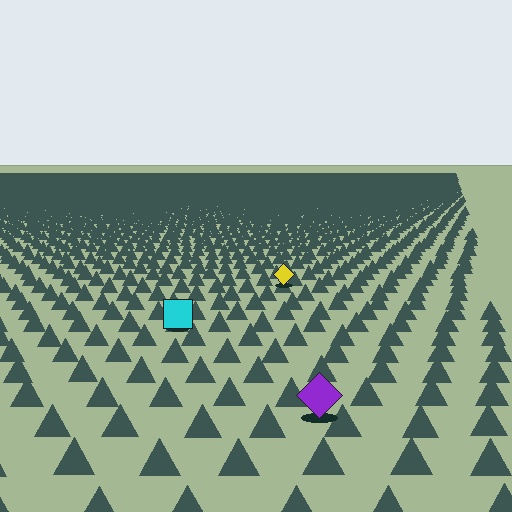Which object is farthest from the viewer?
The yellow diamond is farthest from the viewer. It appears smaller and the ground texture around it is denser.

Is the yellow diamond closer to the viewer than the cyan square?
No. The cyan square is closer — you can tell from the texture gradient: the ground texture is coarser near it.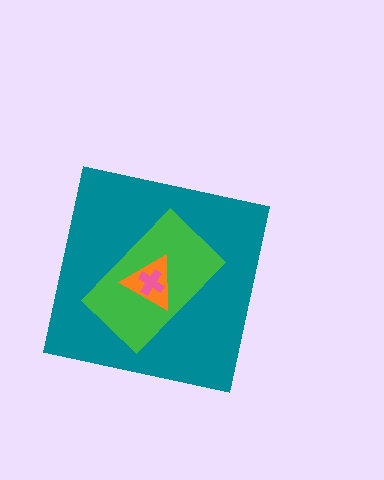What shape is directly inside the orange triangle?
The pink cross.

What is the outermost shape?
The teal square.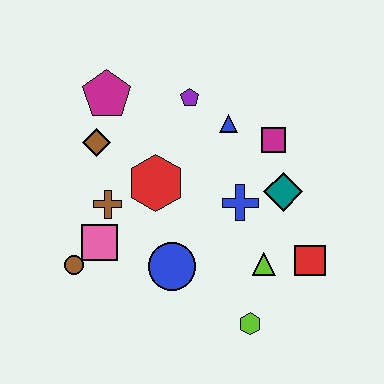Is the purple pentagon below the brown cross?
No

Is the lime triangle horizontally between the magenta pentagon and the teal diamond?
Yes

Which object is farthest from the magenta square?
The brown circle is farthest from the magenta square.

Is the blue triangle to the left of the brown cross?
No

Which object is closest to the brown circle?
The pink square is closest to the brown circle.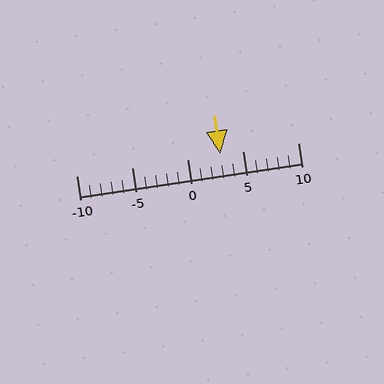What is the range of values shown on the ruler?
The ruler shows values from -10 to 10.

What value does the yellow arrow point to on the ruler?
The yellow arrow points to approximately 3.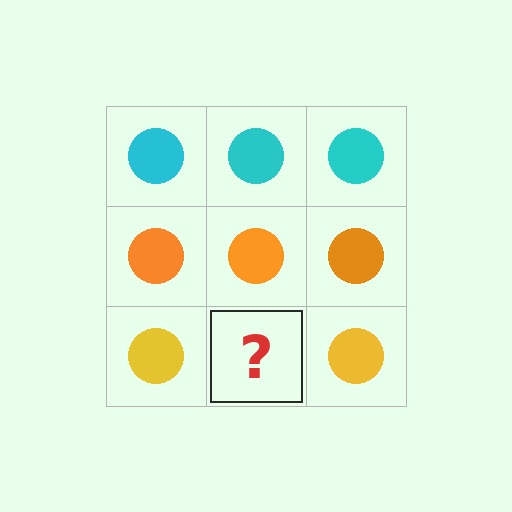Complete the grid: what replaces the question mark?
The question mark should be replaced with a yellow circle.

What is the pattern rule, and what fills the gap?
The rule is that each row has a consistent color. The gap should be filled with a yellow circle.